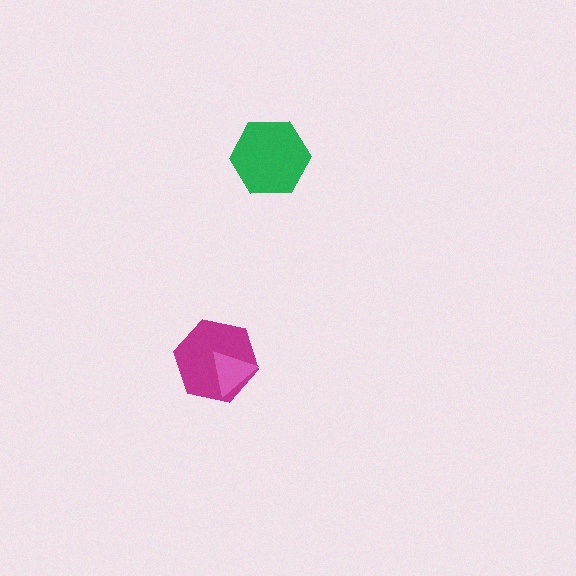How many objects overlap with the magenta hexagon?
1 object overlaps with the magenta hexagon.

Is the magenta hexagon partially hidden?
Yes, it is partially covered by another shape.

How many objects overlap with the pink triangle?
1 object overlaps with the pink triangle.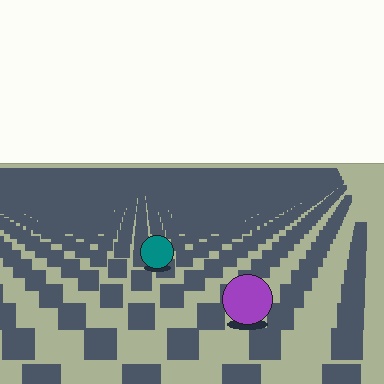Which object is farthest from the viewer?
The teal circle is farthest from the viewer. It appears smaller and the ground texture around it is denser.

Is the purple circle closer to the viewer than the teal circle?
Yes. The purple circle is closer — you can tell from the texture gradient: the ground texture is coarser near it.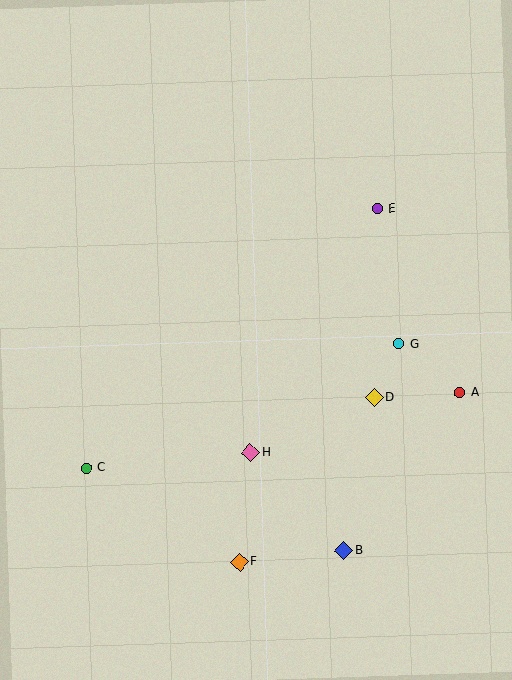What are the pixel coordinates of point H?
Point H is at (250, 453).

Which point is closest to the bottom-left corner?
Point C is closest to the bottom-left corner.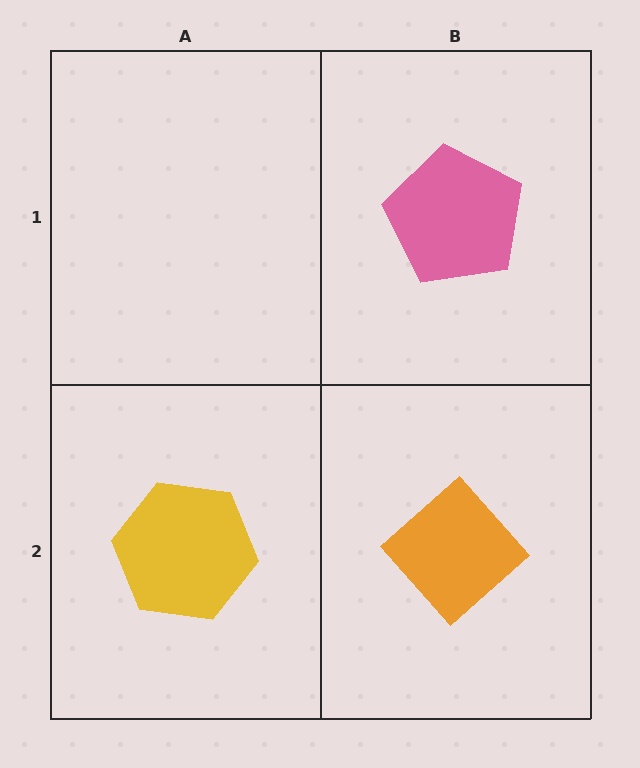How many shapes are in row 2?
2 shapes.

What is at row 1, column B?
A pink pentagon.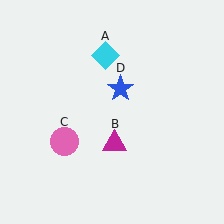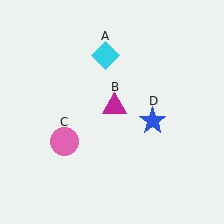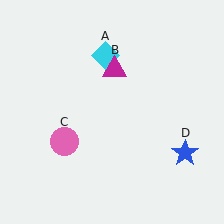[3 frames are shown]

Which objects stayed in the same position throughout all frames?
Cyan diamond (object A) and pink circle (object C) remained stationary.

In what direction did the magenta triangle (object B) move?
The magenta triangle (object B) moved up.